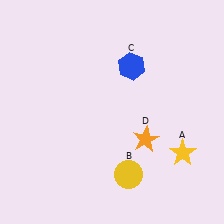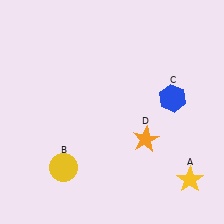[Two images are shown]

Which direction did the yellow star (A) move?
The yellow star (A) moved down.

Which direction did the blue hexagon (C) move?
The blue hexagon (C) moved right.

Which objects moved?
The objects that moved are: the yellow star (A), the yellow circle (B), the blue hexagon (C).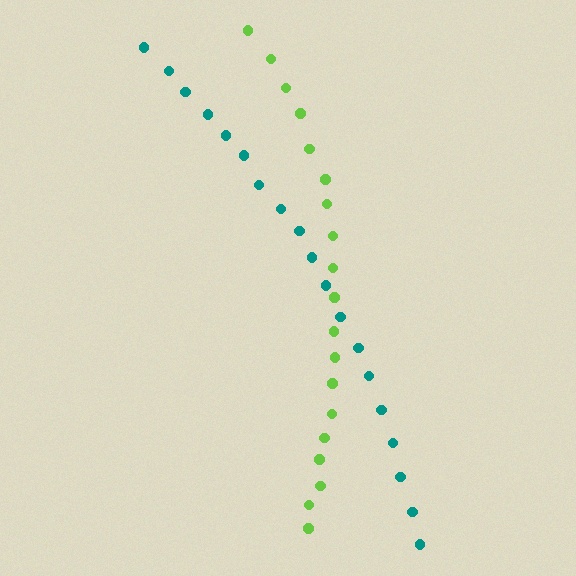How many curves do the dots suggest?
There are 2 distinct paths.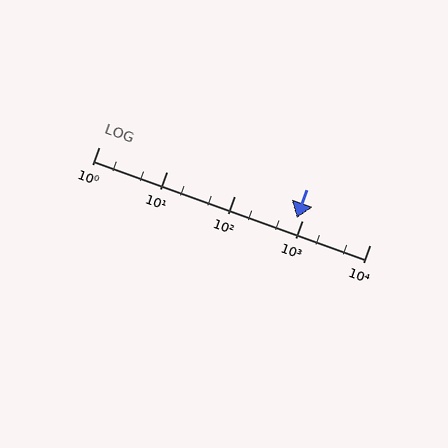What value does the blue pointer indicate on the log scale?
The pointer indicates approximately 850.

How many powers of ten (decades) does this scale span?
The scale spans 4 decades, from 1 to 10000.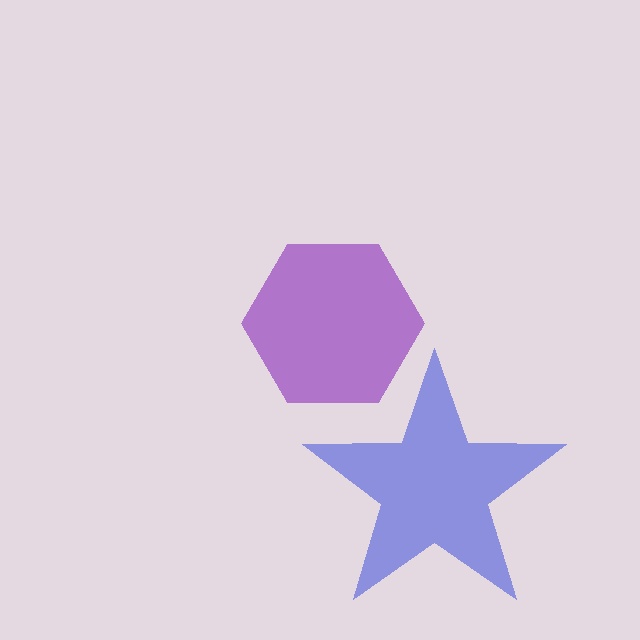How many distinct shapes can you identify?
There are 2 distinct shapes: a purple hexagon, a blue star.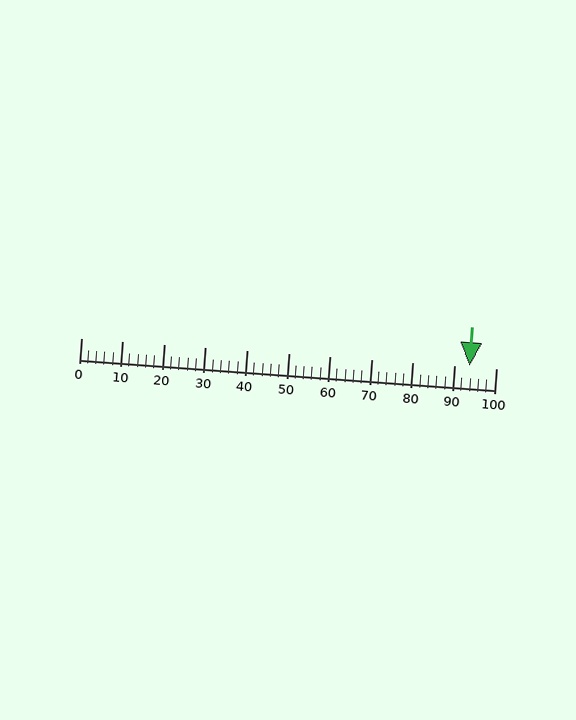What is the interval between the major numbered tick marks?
The major tick marks are spaced 10 units apart.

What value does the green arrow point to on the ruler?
The green arrow points to approximately 94.